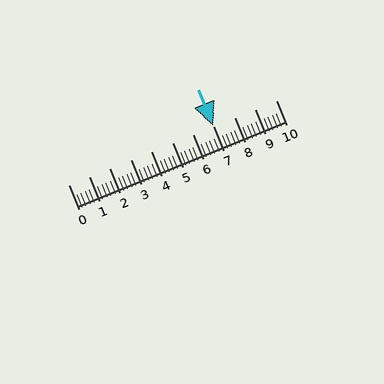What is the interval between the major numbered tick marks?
The major tick marks are spaced 1 units apart.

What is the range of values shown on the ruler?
The ruler shows values from 0 to 10.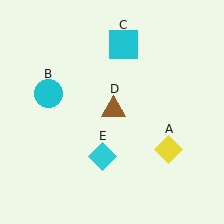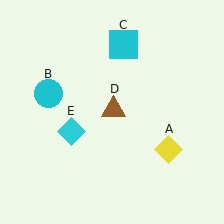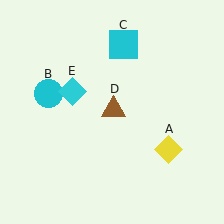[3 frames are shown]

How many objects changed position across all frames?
1 object changed position: cyan diamond (object E).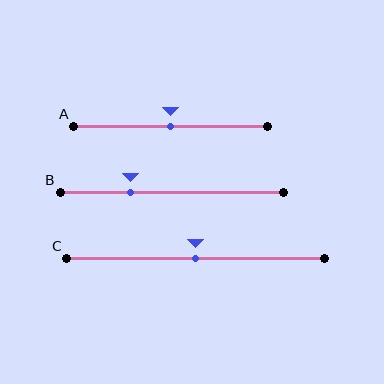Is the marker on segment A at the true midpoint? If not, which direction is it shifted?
Yes, the marker on segment A is at the true midpoint.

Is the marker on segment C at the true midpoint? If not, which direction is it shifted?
Yes, the marker on segment C is at the true midpoint.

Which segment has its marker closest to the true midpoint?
Segment A has its marker closest to the true midpoint.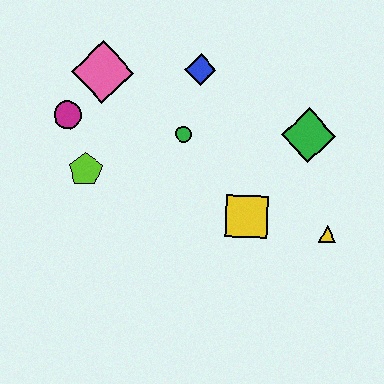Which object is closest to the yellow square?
The yellow triangle is closest to the yellow square.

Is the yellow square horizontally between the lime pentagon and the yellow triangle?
Yes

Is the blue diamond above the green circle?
Yes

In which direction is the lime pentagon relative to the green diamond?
The lime pentagon is to the left of the green diamond.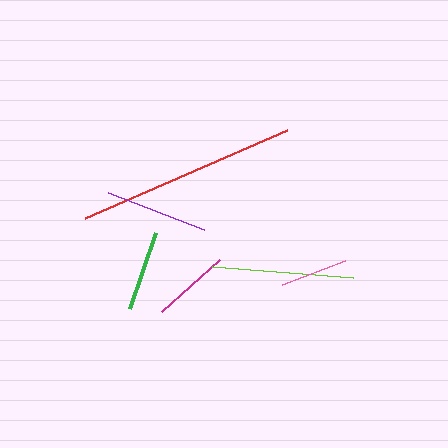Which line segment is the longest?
The red line is the longest at approximately 220 pixels.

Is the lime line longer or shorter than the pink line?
The lime line is longer than the pink line.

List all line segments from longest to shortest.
From longest to shortest: red, lime, purple, green, magenta, pink.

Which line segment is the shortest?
The pink line is the shortest at approximately 67 pixels.